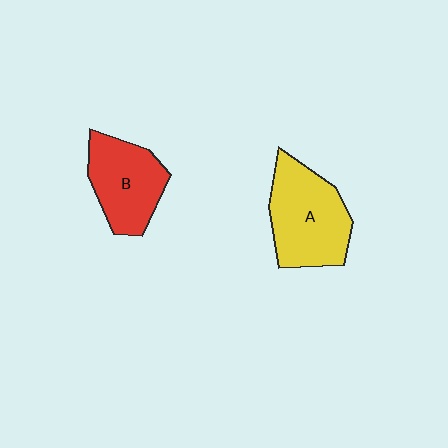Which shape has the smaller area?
Shape B (red).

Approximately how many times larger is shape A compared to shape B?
Approximately 1.2 times.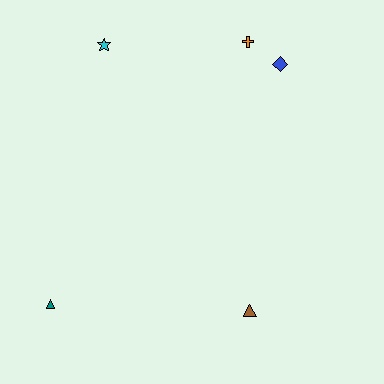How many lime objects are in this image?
There are no lime objects.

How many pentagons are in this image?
There are no pentagons.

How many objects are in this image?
There are 5 objects.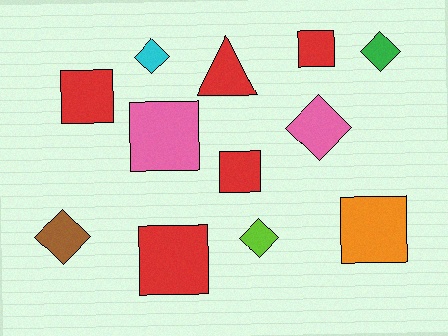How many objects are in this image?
There are 12 objects.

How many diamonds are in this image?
There are 5 diamonds.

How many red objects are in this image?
There are 5 red objects.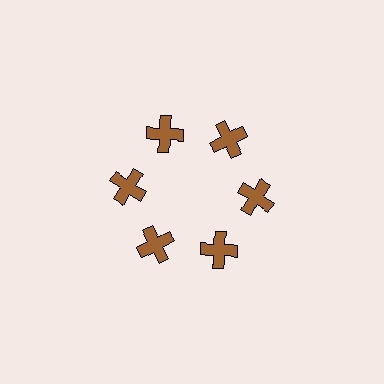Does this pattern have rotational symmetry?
Yes, this pattern has 6-fold rotational symmetry. It looks the same after rotating 60 degrees around the center.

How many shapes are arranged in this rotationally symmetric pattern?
There are 6 shapes, arranged in 6 groups of 1.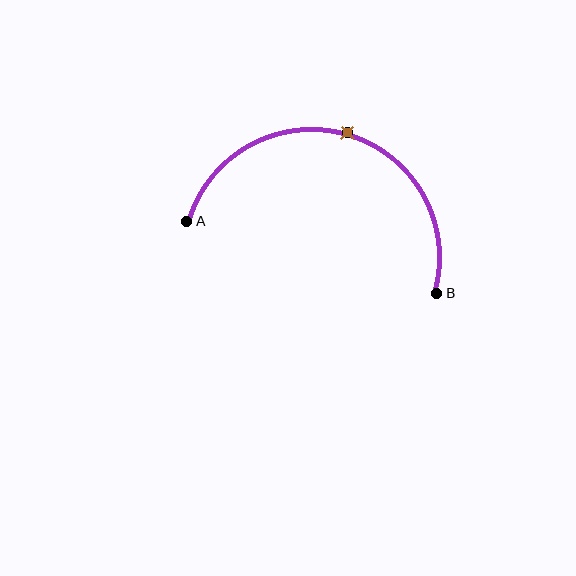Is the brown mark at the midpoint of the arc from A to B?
Yes. The brown mark lies on the arc at equal arc-length from both A and B — it is the arc midpoint.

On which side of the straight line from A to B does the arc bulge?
The arc bulges above the straight line connecting A and B.